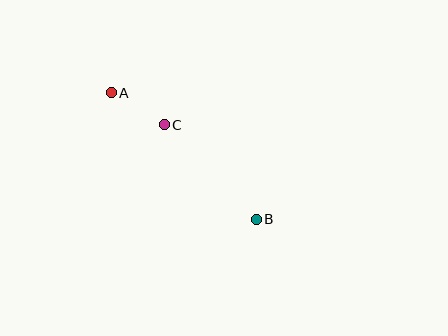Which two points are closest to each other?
Points A and C are closest to each other.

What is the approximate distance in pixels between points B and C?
The distance between B and C is approximately 132 pixels.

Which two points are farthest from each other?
Points A and B are farthest from each other.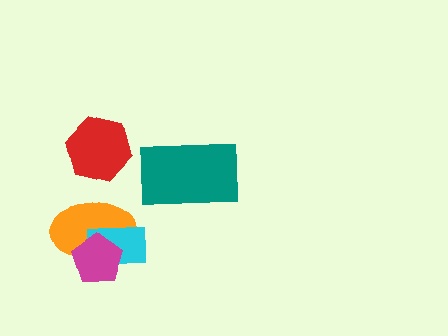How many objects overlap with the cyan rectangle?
2 objects overlap with the cyan rectangle.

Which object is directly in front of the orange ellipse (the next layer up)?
The cyan rectangle is directly in front of the orange ellipse.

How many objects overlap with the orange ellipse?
2 objects overlap with the orange ellipse.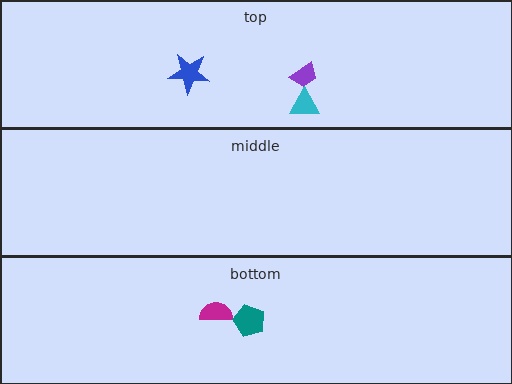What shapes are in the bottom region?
The magenta semicircle, the teal pentagon.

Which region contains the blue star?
The top region.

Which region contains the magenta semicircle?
The bottom region.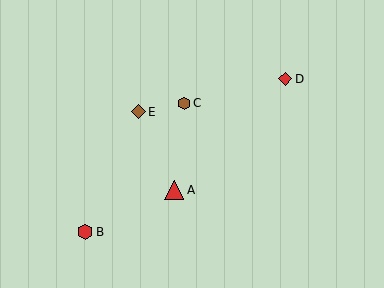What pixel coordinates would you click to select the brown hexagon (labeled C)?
Click at (184, 103) to select the brown hexagon C.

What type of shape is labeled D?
Shape D is a red diamond.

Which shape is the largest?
The red triangle (labeled A) is the largest.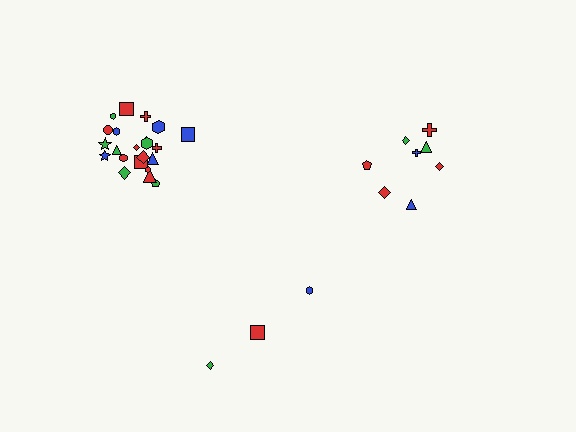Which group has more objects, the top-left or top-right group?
The top-left group.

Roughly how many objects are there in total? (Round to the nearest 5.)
Roughly 35 objects in total.